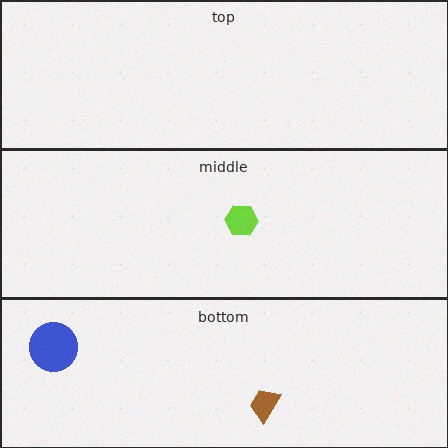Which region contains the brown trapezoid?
The bottom region.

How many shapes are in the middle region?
1.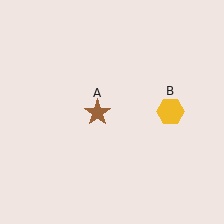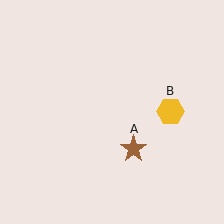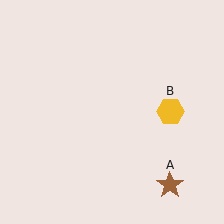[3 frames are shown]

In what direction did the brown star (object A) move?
The brown star (object A) moved down and to the right.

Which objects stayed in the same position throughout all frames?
Yellow hexagon (object B) remained stationary.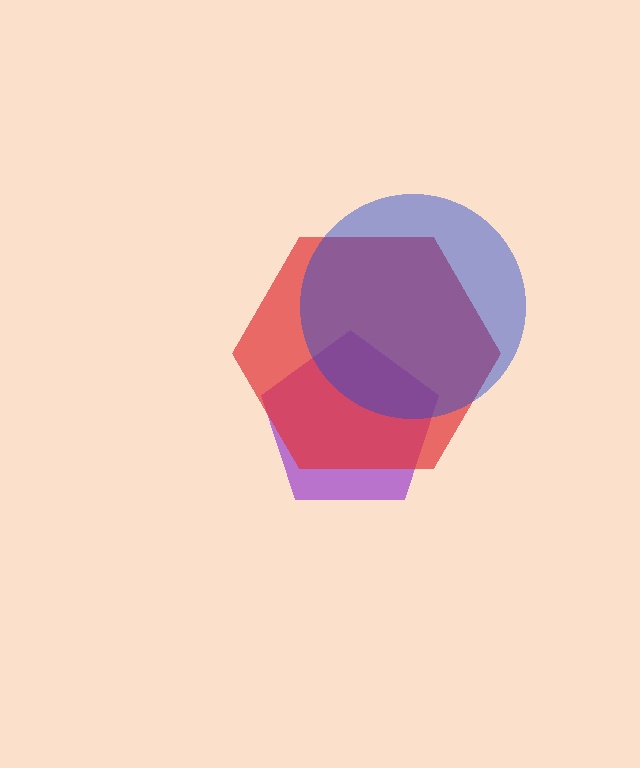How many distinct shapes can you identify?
There are 3 distinct shapes: a purple pentagon, a red hexagon, a blue circle.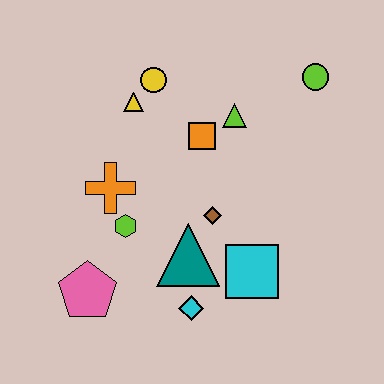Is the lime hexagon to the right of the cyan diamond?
No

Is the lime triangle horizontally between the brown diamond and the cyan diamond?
No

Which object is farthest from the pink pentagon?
The lime circle is farthest from the pink pentagon.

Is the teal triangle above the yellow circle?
No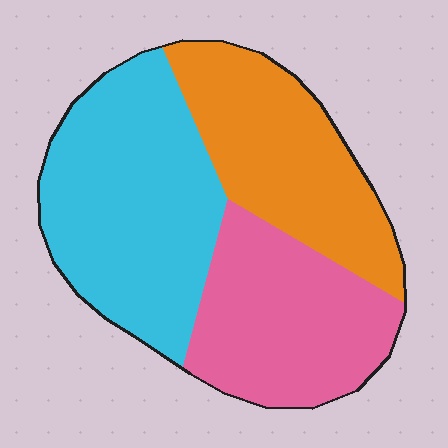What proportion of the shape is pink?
Pink covers around 30% of the shape.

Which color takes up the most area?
Cyan, at roughly 40%.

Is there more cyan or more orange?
Cyan.